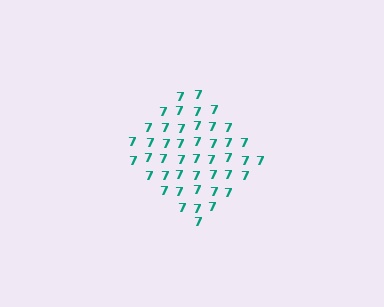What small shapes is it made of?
It is made of small digit 7's.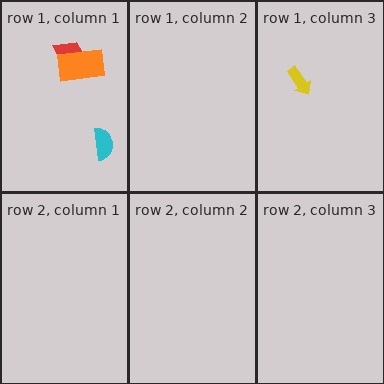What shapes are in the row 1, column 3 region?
The yellow arrow.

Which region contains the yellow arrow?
The row 1, column 3 region.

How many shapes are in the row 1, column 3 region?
1.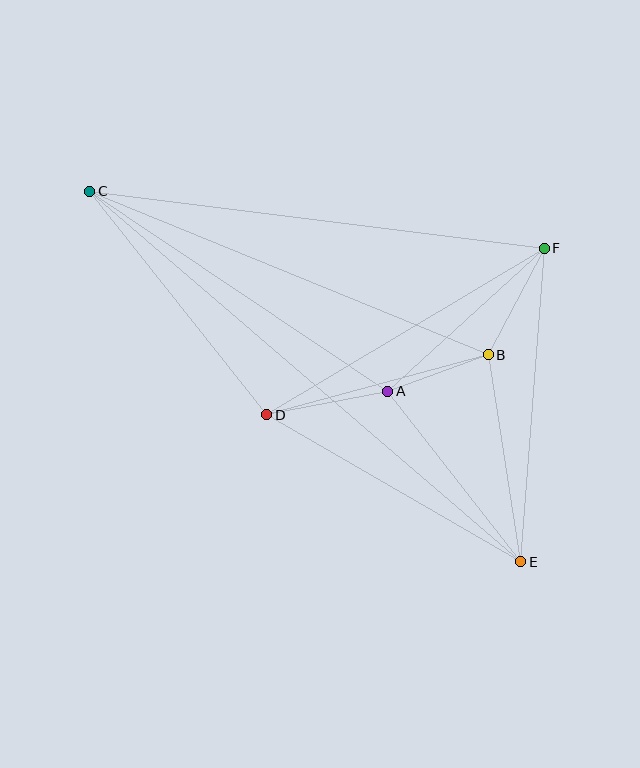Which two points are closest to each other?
Points A and B are closest to each other.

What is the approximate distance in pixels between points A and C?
The distance between A and C is approximately 359 pixels.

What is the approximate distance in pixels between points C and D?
The distance between C and D is approximately 285 pixels.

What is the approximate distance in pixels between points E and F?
The distance between E and F is approximately 314 pixels.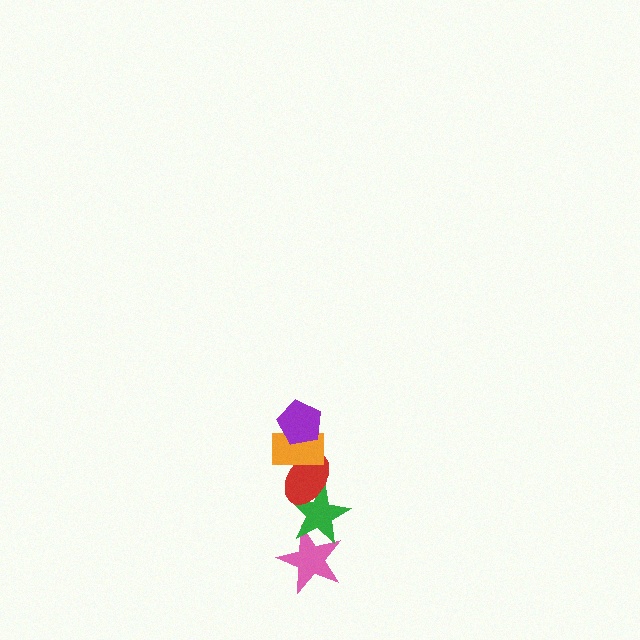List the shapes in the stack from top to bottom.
From top to bottom: the purple pentagon, the orange rectangle, the red ellipse, the green star, the pink star.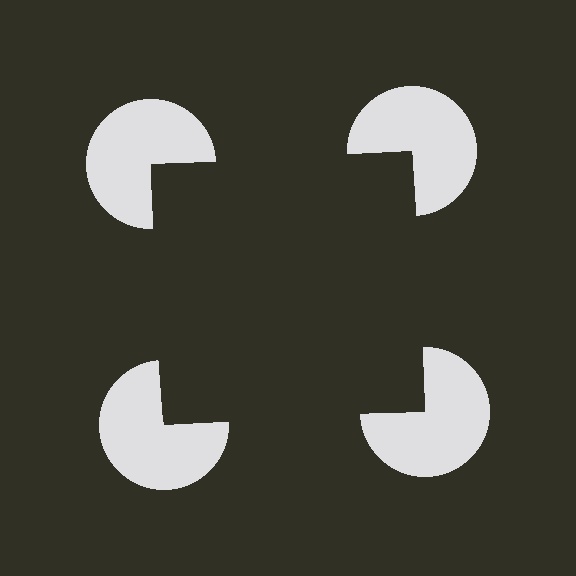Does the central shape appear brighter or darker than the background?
It typically appears slightly darker than the background, even though no actual brightness change is drawn.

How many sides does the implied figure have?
4 sides.